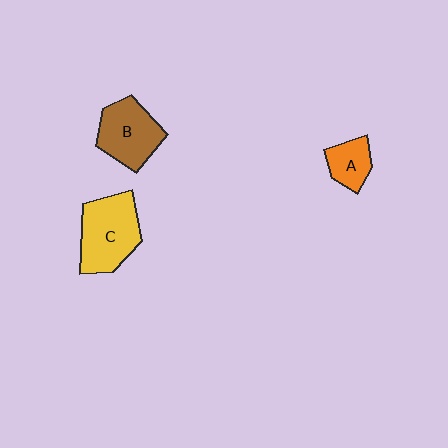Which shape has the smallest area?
Shape A (orange).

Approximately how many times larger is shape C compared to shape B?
Approximately 1.2 times.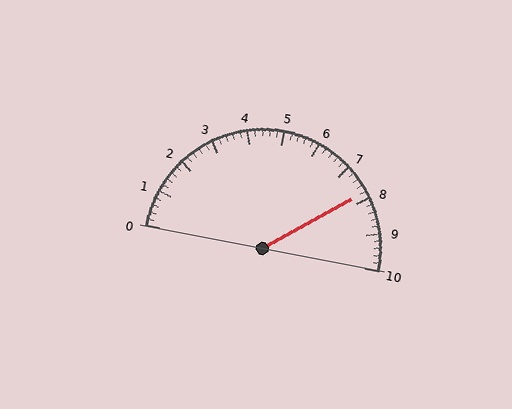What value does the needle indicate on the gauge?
The needle indicates approximately 7.8.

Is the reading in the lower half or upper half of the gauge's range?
The reading is in the upper half of the range (0 to 10).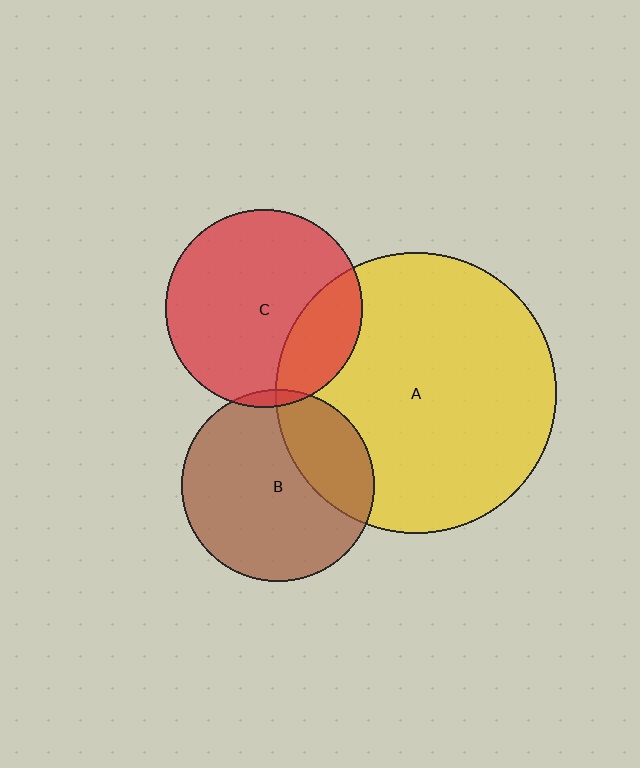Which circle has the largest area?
Circle A (yellow).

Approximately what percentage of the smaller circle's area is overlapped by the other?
Approximately 25%.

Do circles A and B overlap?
Yes.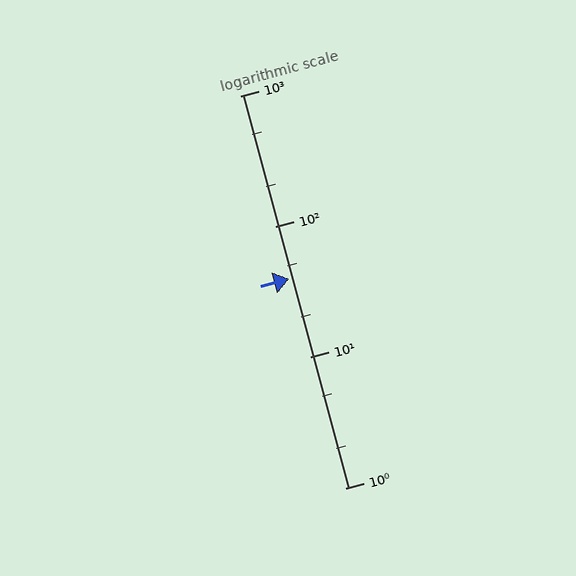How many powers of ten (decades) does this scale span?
The scale spans 3 decades, from 1 to 1000.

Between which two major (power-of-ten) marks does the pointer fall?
The pointer is between 10 and 100.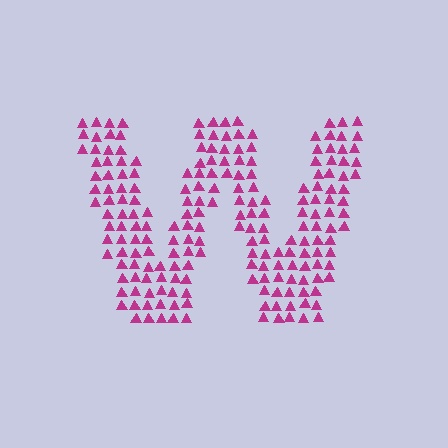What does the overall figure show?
The overall figure shows the letter W.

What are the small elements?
The small elements are triangles.